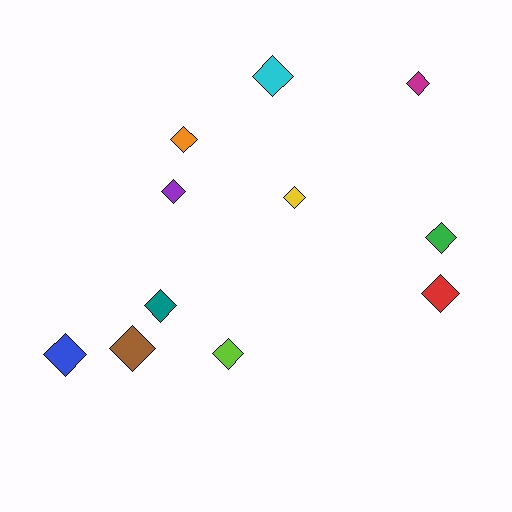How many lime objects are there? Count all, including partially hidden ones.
There is 1 lime object.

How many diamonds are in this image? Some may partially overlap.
There are 11 diamonds.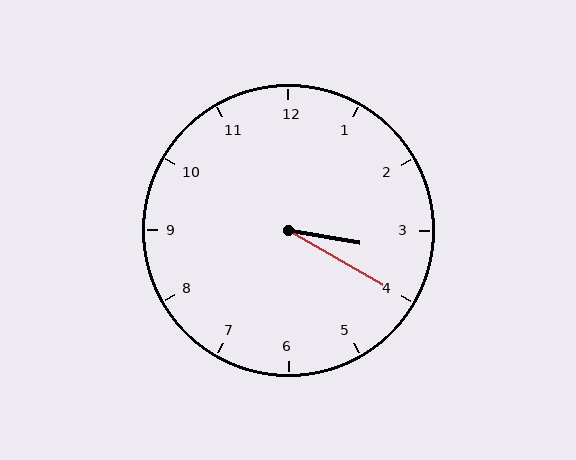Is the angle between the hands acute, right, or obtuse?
It is acute.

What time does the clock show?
3:20.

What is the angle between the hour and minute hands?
Approximately 20 degrees.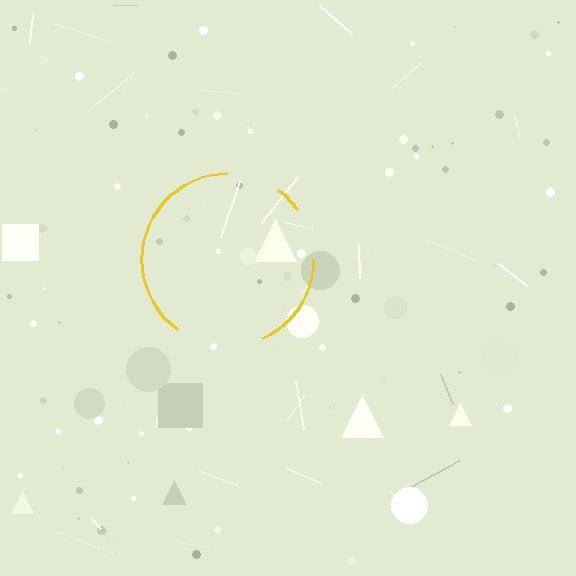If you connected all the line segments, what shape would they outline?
They would outline a circle.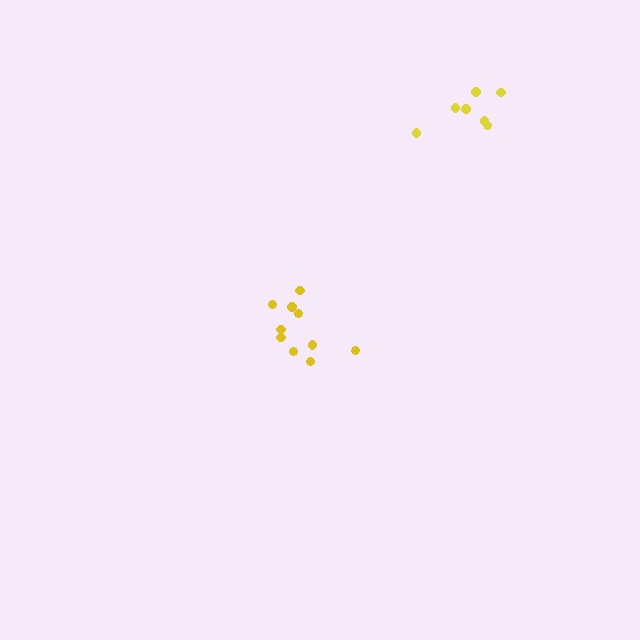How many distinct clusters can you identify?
There are 2 distinct clusters.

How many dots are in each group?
Group 1: 10 dots, Group 2: 7 dots (17 total).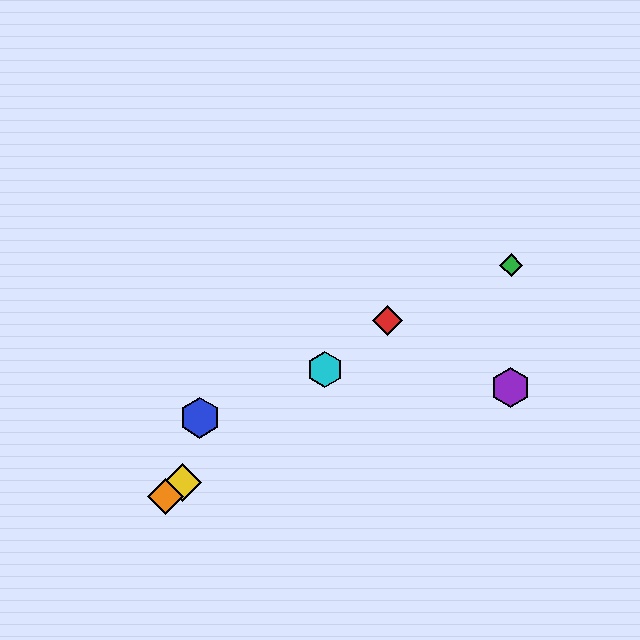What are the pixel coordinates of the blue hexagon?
The blue hexagon is at (200, 418).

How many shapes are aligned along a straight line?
4 shapes (the red diamond, the yellow diamond, the orange diamond, the cyan hexagon) are aligned along a straight line.